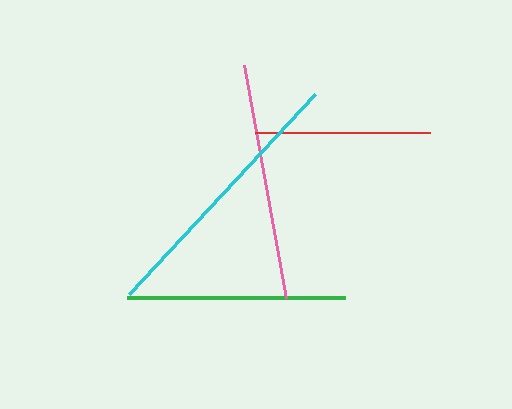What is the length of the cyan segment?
The cyan segment is approximately 273 pixels long.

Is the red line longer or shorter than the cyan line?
The cyan line is longer than the red line.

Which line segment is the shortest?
The red line is the shortest at approximately 175 pixels.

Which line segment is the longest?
The cyan line is the longest at approximately 273 pixels.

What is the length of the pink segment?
The pink segment is approximately 237 pixels long.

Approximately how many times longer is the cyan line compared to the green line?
The cyan line is approximately 1.3 times the length of the green line.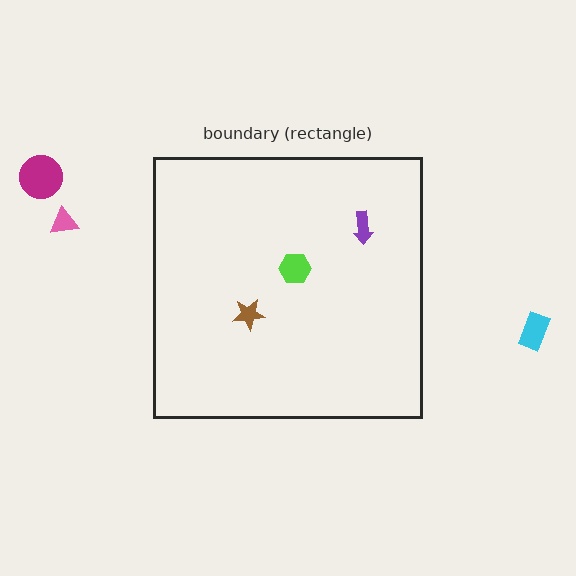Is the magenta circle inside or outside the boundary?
Outside.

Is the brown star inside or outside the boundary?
Inside.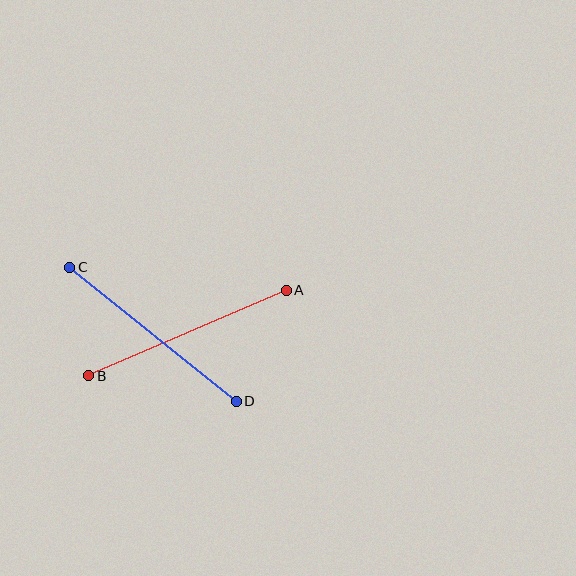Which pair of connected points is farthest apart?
Points A and B are farthest apart.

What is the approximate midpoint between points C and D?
The midpoint is at approximately (153, 334) pixels.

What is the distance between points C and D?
The distance is approximately 213 pixels.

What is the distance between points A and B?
The distance is approximately 215 pixels.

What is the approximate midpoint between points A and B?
The midpoint is at approximately (188, 333) pixels.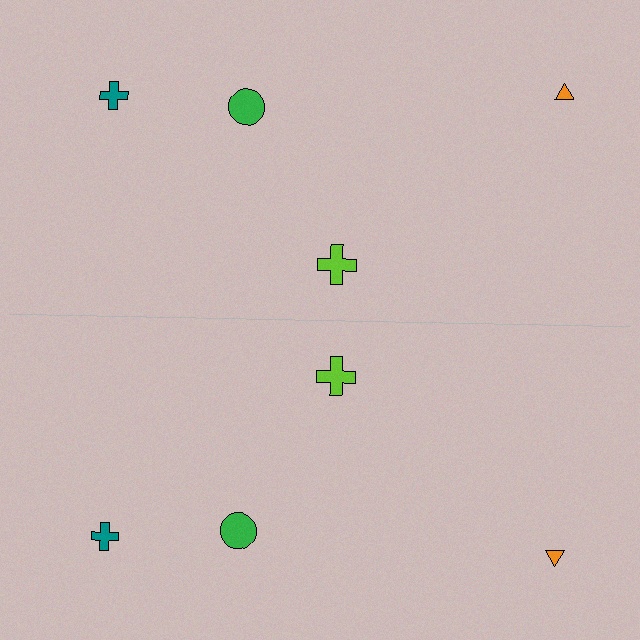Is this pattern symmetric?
Yes, this pattern has bilateral (reflection) symmetry.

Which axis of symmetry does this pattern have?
The pattern has a horizontal axis of symmetry running through the center of the image.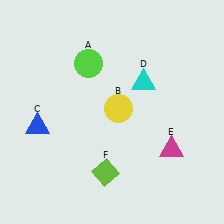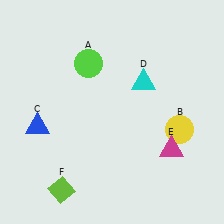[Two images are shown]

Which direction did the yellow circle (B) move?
The yellow circle (B) moved right.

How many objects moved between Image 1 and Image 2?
2 objects moved between the two images.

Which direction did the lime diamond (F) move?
The lime diamond (F) moved left.